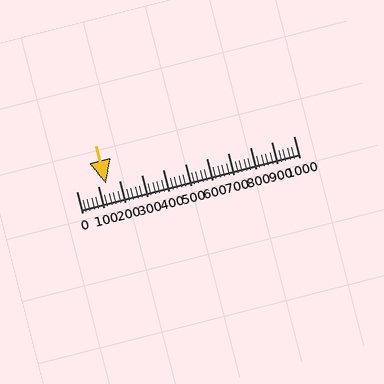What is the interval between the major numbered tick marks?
The major tick marks are spaced 100 units apart.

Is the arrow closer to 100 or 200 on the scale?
The arrow is closer to 100.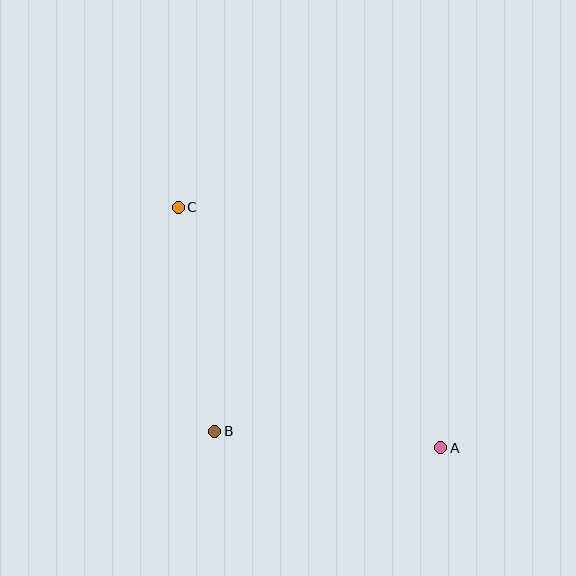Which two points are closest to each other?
Points A and B are closest to each other.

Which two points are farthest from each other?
Points A and C are farthest from each other.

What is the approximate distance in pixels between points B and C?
The distance between B and C is approximately 227 pixels.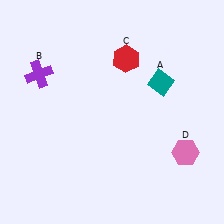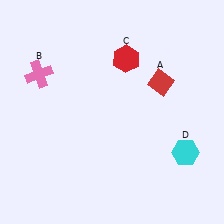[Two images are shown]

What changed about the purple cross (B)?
In Image 1, B is purple. In Image 2, it changed to pink.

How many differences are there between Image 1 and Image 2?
There are 3 differences between the two images.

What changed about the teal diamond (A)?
In Image 1, A is teal. In Image 2, it changed to red.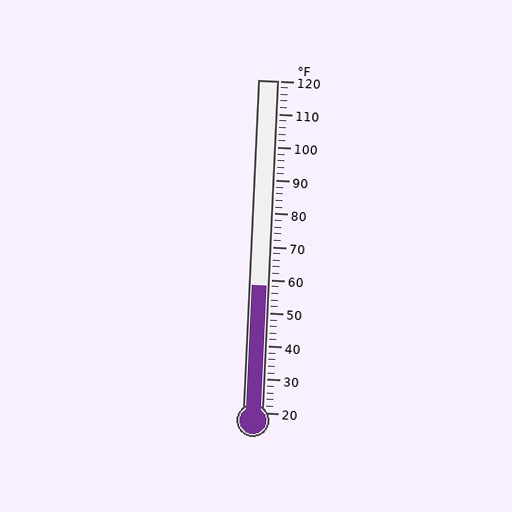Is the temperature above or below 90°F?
The temperature is below 90°F.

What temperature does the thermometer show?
The thermometer shows approximately 58°F.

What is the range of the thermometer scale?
The thermometer scale ranges from 20°F to 120°F.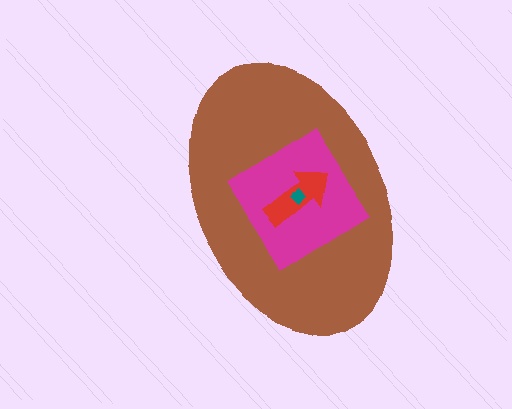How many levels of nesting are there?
4.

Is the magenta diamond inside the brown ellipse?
Yes.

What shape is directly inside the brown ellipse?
The magenta diamond.